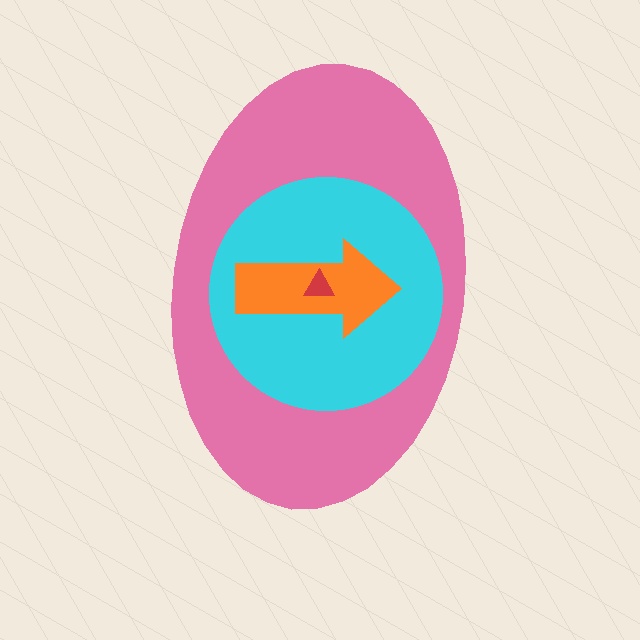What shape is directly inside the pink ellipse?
The cyan circle.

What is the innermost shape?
The red triangle.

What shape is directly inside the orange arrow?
The red triangle.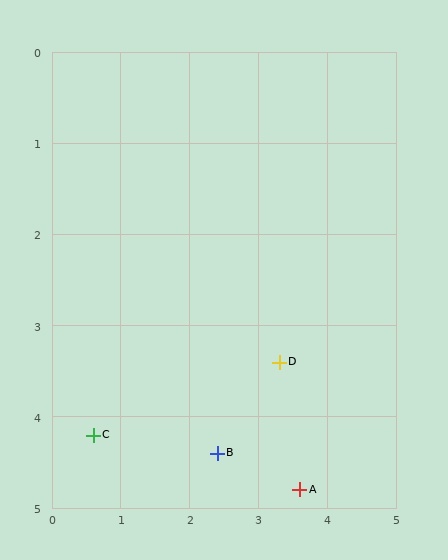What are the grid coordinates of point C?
Point C is at approximately (0.6, 4.2).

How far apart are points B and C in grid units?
Points B and C are about 1.8 grid units apart.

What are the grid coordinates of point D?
Point D is at approximately (3.3, 3.4).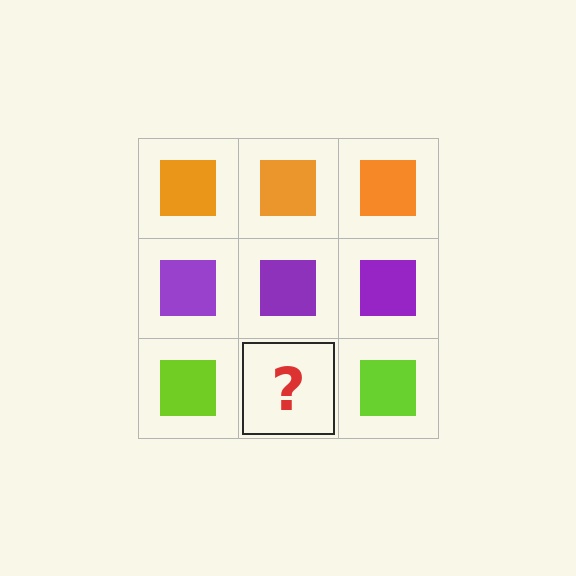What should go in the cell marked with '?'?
The missing cell should contain a lime square.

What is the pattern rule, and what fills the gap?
The rule is that each row has a consistent color. The gap should be filled with a lime square.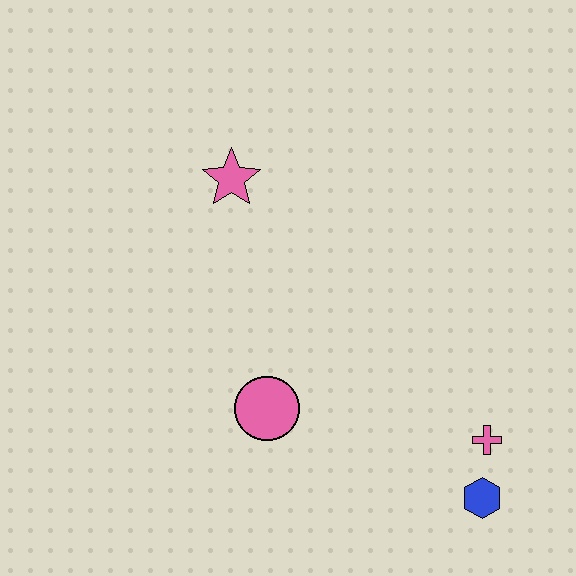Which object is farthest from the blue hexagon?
The pink star is farthest from the blue hexagon.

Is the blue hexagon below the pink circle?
Yes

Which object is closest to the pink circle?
The pink cross is closest to the pink circle.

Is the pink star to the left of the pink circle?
Yes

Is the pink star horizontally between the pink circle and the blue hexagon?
No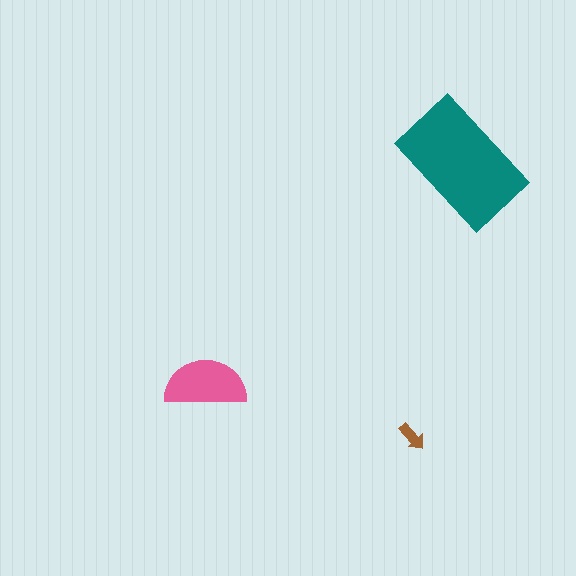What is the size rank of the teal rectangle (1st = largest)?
1st.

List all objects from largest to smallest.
The teal rectangle, the pink semicircle, the brown arrow.